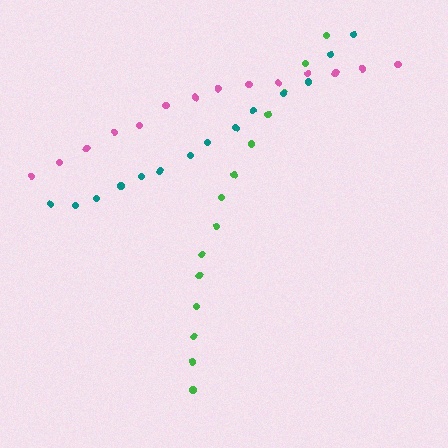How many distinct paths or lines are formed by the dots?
There are 3 distinct paths.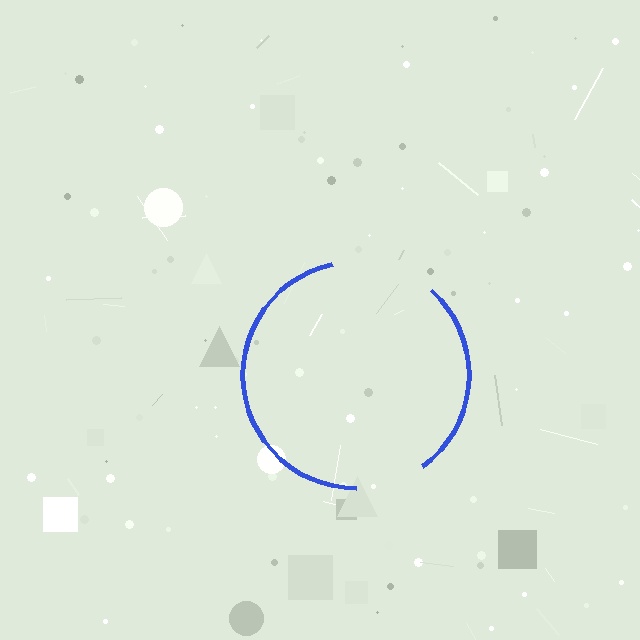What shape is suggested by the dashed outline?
The dashed outline suggests a circle.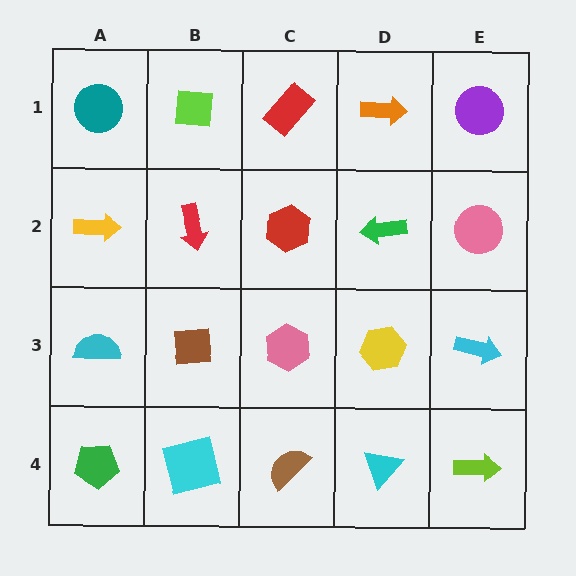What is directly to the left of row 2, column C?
A red arrow.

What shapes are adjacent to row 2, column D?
An orange arrow (row 1, column D), a yellow hexagon (row 3, column D), a red hexagon (row 2, column C), a pink circle (row 2, column E).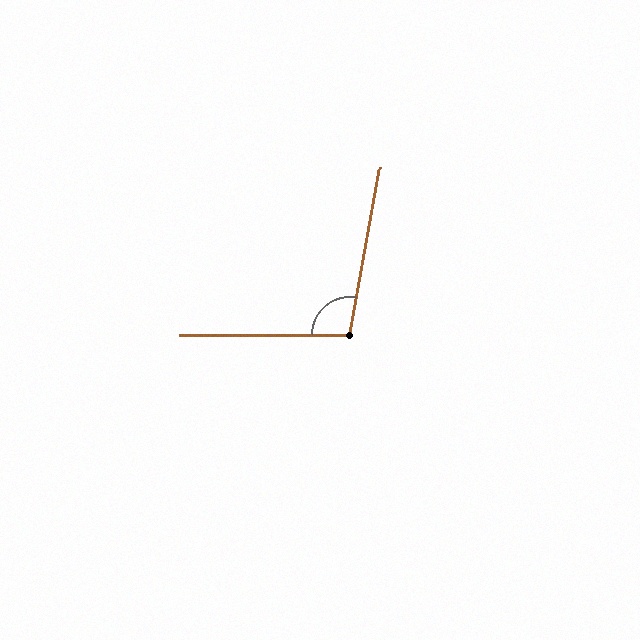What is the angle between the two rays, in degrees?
Approximately 100 degrees.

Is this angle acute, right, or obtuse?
It is obtuse.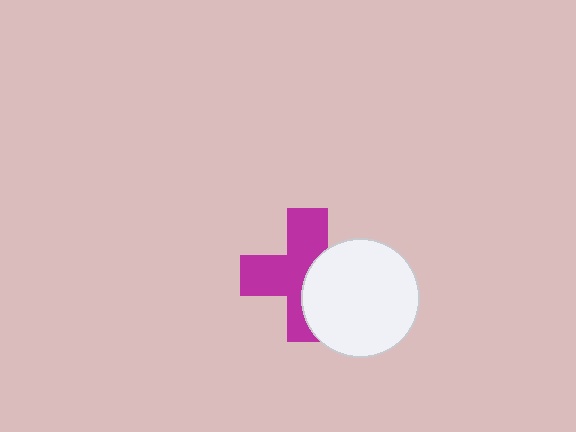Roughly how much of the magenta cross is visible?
About half of it is visible (roughly 60%).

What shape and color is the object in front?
The object in front is a white circle.